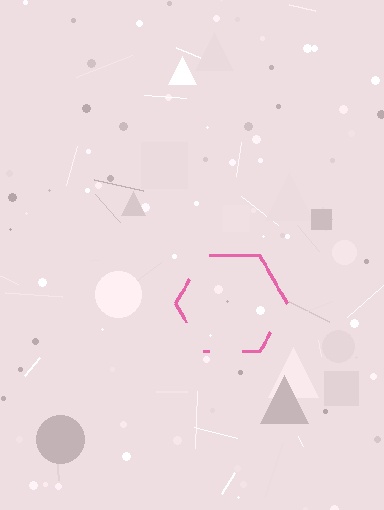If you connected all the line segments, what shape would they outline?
They would outline a hexagon.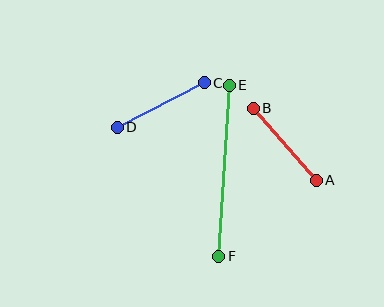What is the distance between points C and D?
The distance is approximately 98 pixels.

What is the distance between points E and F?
The distance is approximately 171 pixels.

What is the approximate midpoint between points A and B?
The midpoint is at approximately (285, 144) pixels.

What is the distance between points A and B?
The distance is approximately 95 pixels.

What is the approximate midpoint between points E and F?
The midpoint is at approximately (224, 171) pixels.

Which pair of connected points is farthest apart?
Points E and F are farthest apart.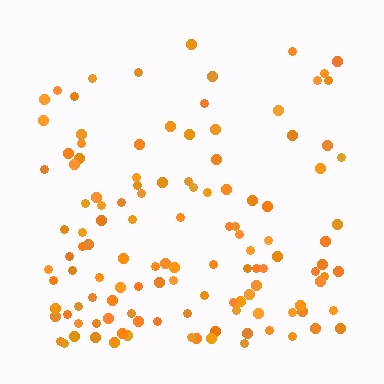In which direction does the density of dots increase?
From top to bottom, with the bottom side densest.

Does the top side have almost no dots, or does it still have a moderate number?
Still a moderate number, just noticeably fewer than the bottom.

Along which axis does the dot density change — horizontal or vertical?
Vertical.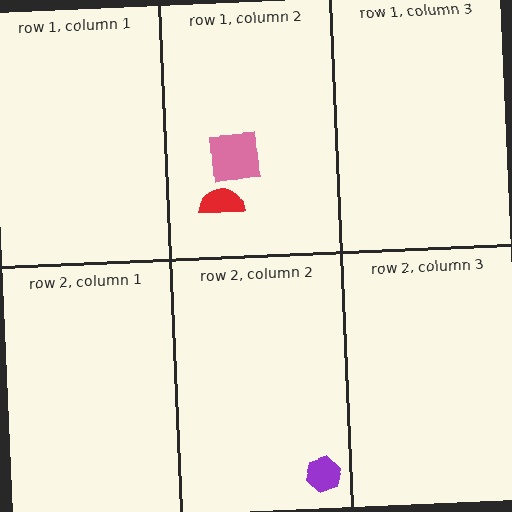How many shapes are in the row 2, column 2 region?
1.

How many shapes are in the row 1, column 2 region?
2.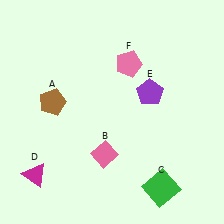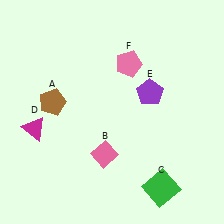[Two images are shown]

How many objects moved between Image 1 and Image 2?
1 object moved between the two images.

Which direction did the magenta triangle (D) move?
The magenta triangle (D) moved up.